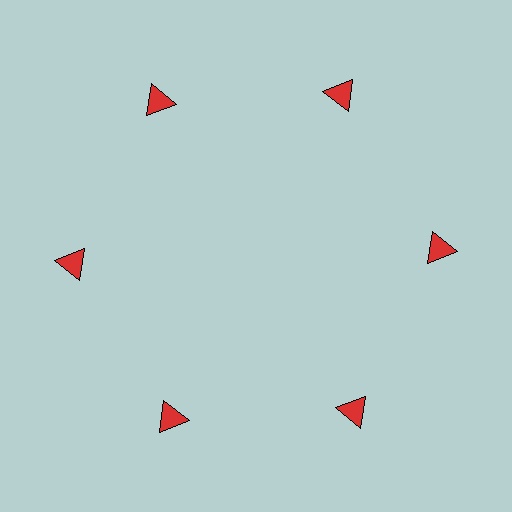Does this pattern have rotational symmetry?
Yes, this pattern has 6-fold rotational symmetry. It looks the same after rotating 60 degrees around the center.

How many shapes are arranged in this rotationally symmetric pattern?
There are 6 shapes, arranged in 6 groups of 1.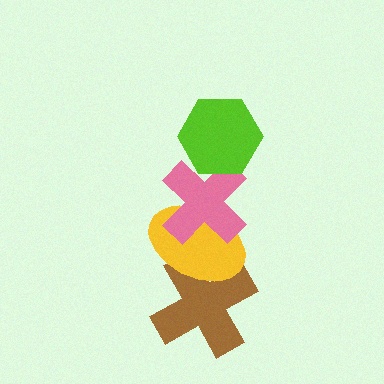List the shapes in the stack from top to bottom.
From top to bottom: the lime hexagon, the pink cross, the yellow ellipse, the brown cross.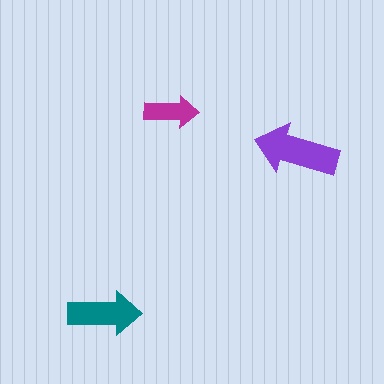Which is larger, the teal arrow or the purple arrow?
The purple one.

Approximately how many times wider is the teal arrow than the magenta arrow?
About 1.5 times wider.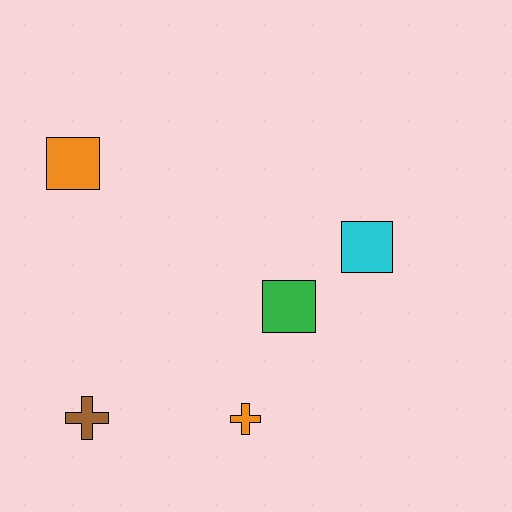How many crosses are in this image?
There are 2 crosses.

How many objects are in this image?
There are 5 objects.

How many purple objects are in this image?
There are no purple objects.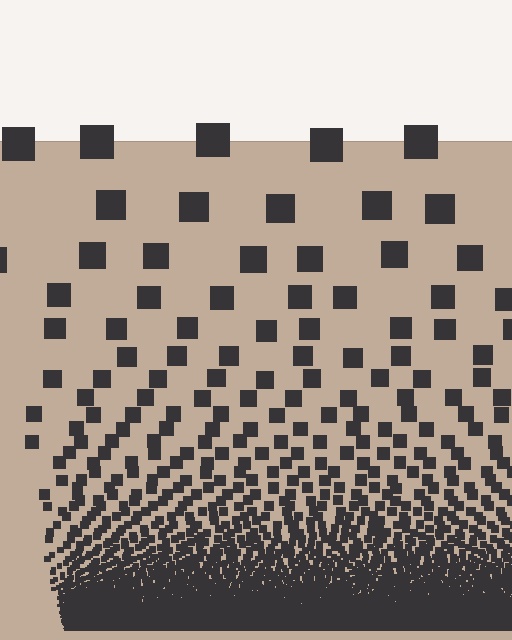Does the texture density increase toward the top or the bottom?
Density increases toward the bottom.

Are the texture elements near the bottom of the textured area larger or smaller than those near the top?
Smaller. The gradient is inverted — elements near the bottom are smaller and denser.